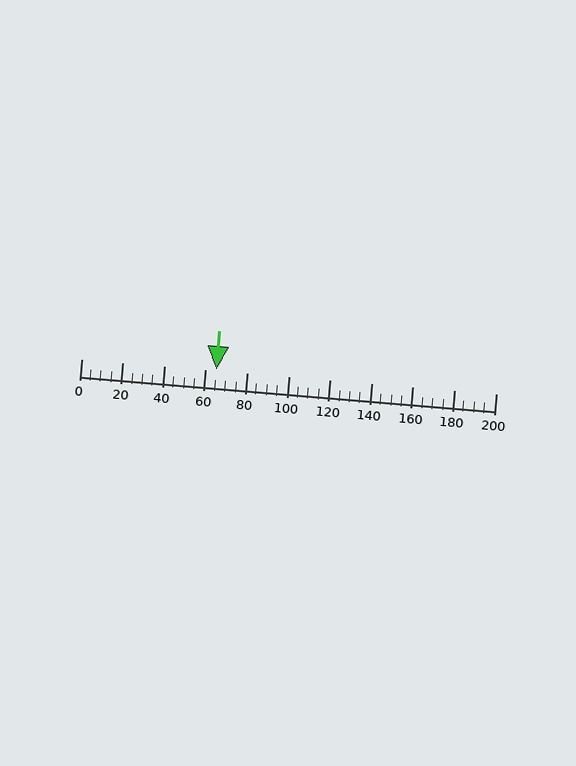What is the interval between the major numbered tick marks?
The major tick marks are spaced 20 units apart.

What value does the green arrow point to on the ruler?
The green arrow points to approximately 65.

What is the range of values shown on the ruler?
The ruler shows values from 0 to 200.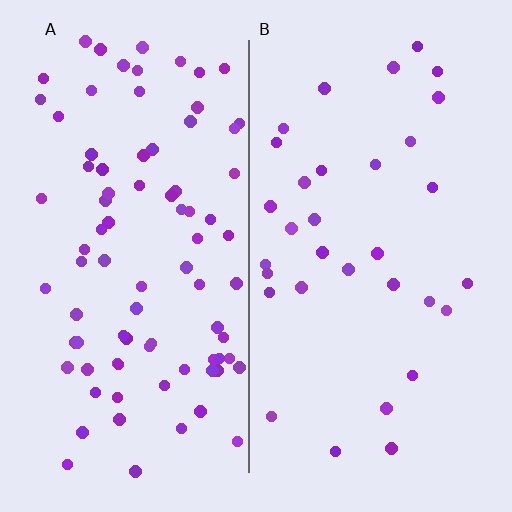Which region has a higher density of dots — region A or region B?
A (the left).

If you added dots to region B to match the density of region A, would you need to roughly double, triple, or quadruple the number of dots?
Approximately triple.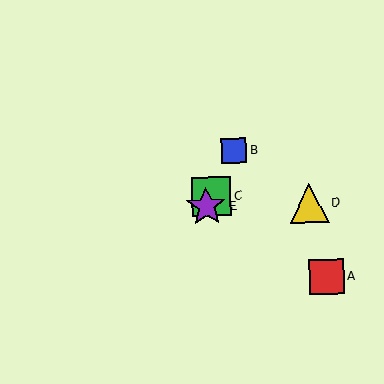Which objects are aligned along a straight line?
Objects B, C, E are aligned along a straight line.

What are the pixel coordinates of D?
Object D is at (309, 203).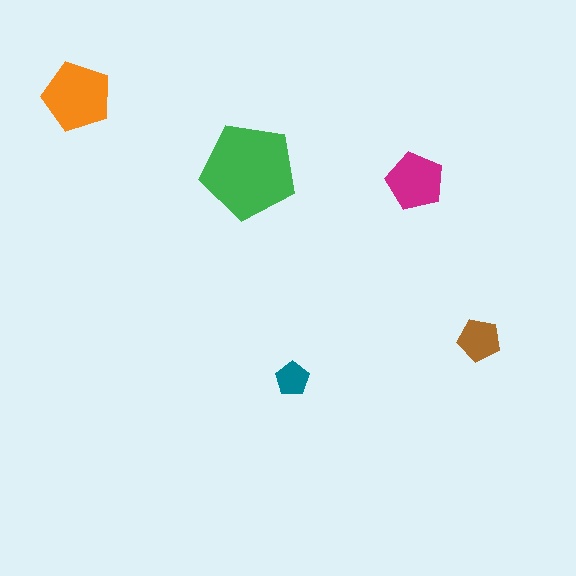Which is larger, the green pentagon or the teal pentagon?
The green one.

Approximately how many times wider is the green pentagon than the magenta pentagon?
About 1.5 times wider.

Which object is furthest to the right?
The brown pentagon is rightmost.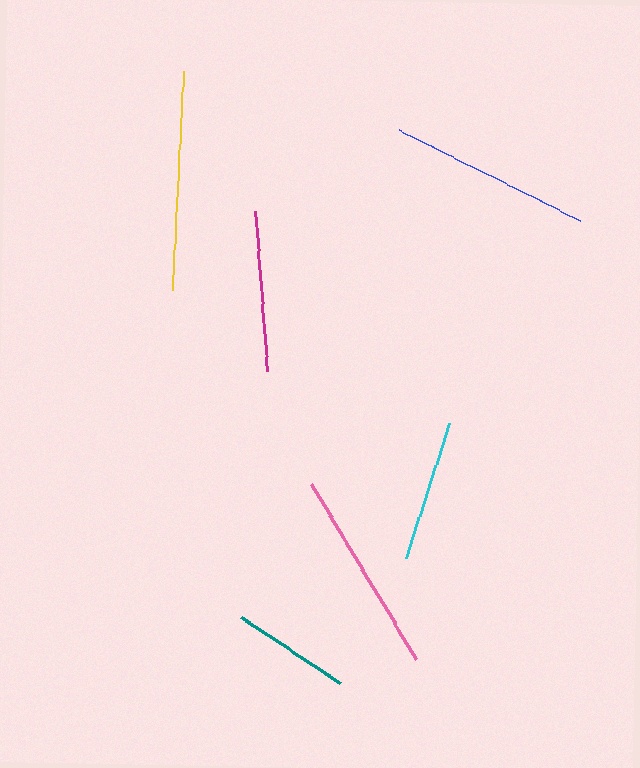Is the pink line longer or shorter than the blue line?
The pink line is longer than the blue line.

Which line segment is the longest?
The yellow line is the longest at approximately 219 pixels.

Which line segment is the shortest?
The teal line is the shortest at approximately 120 pixels.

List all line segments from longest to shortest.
From longest to shortest: yellow, pink, blue, magenta, cyan, teal.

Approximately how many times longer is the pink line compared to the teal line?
The pink line is approximately 1.7 times the length of the teal line.